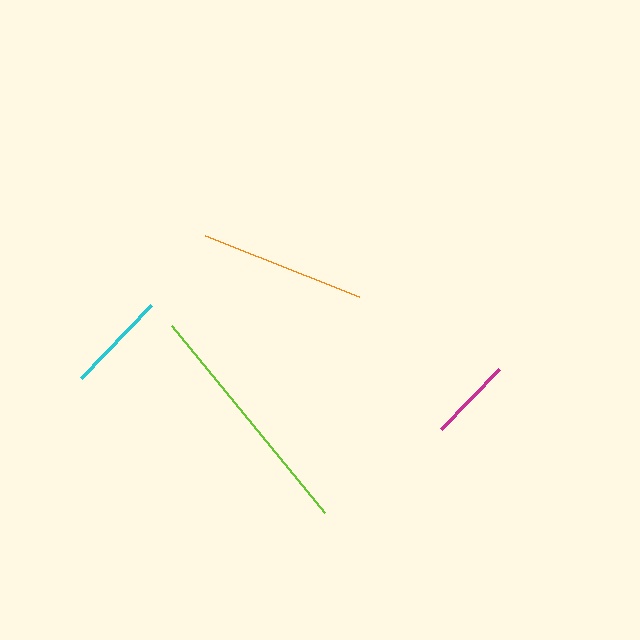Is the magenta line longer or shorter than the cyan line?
The cyan line is longer than the magenta line.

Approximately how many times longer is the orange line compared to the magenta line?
The orange line is approximately 2.0 times the length of the magenta line.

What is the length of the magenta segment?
The magenta segment is approximately 83 pixels long.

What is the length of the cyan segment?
The cyan segment is approximately 101 pixels long.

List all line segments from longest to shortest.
From longest to shortest: lime, orange, cyan, magenta.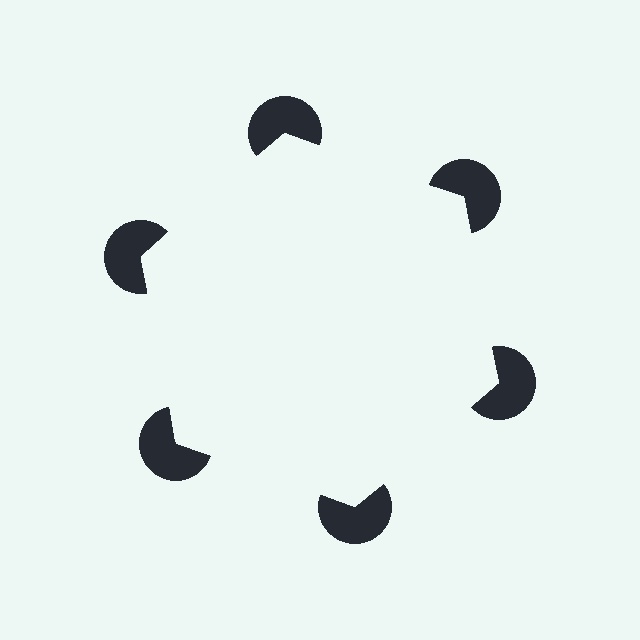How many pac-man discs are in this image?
There are 6 — one at each vertex of the illusory hexagon.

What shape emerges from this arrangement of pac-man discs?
An illusory hexagon — its edges are inferred from the aligned wedge cuts in the pac-man discs, not physically drawn.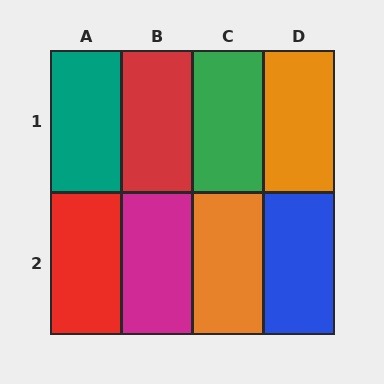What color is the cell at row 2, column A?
Red.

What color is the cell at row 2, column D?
Blue.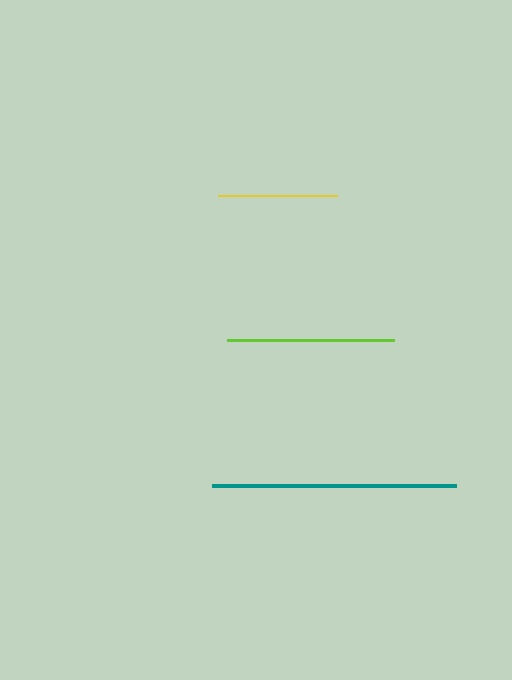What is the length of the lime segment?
The lime segment is approximately 167 pixels long.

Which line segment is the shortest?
The yellow line is the shortest at approximately 119 pixels.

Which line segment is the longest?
The teal line is the longest at approximately 245 pixels.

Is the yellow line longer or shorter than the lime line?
The lime line is longer than the yellow line.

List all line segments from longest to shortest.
From longest to shortest: teal, lime, yellow.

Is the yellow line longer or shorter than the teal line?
The teal line is longer than the yellow line.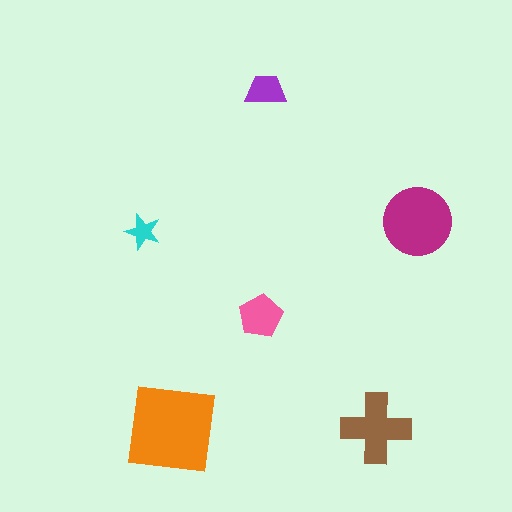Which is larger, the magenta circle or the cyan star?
The magenta circle.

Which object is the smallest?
The cyan star.